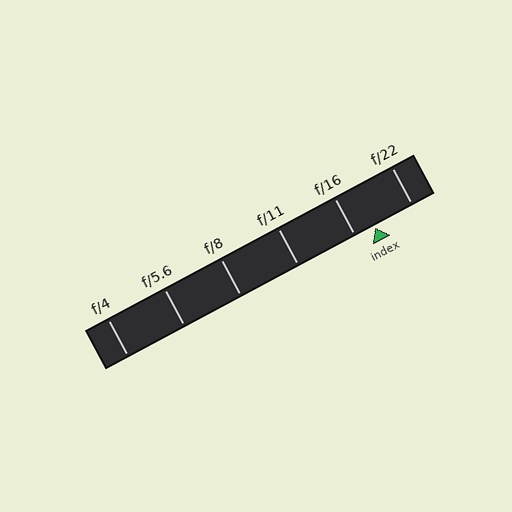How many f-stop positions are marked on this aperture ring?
There are 6 f-stop positions marked.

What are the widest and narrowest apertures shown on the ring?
The widest aperture shown is f/4 and the narrowest is f/22.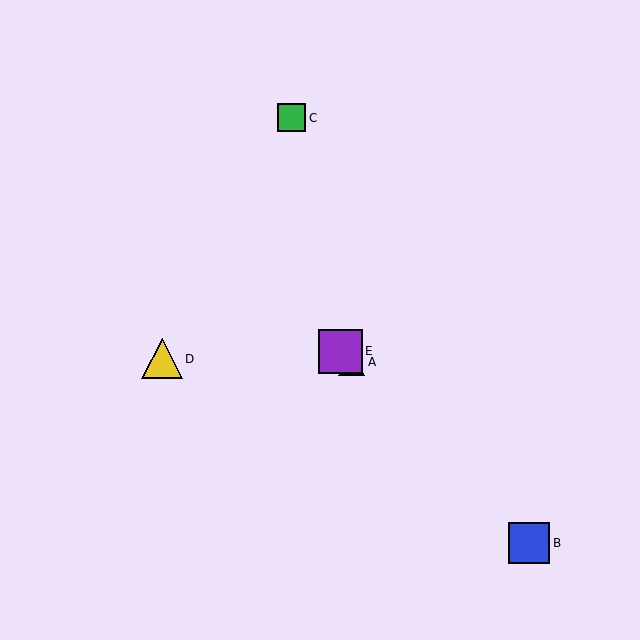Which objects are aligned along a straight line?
Objects A, B, E are aligned along a straight line.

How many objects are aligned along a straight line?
3 objects (A, B, E) are aligned along a straight line.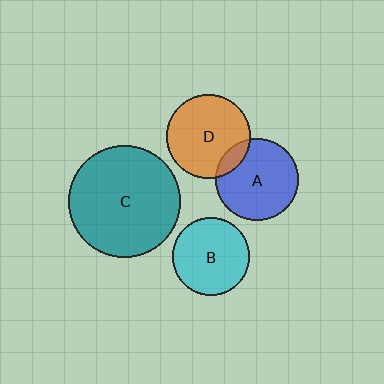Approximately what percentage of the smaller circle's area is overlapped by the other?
Approximately 10%.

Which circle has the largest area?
Circle C (teal).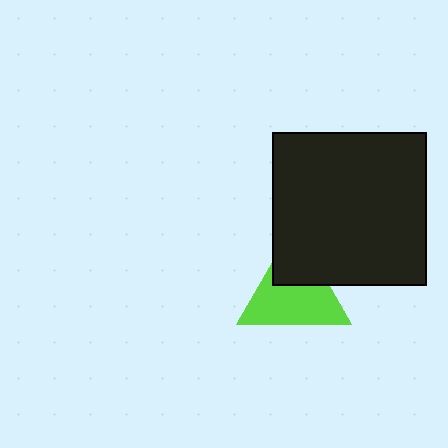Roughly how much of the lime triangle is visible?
Most of it is visible (roughly 66%).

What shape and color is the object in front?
The object in front is a black square.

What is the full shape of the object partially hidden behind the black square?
The partially hidden object is a lime triangle.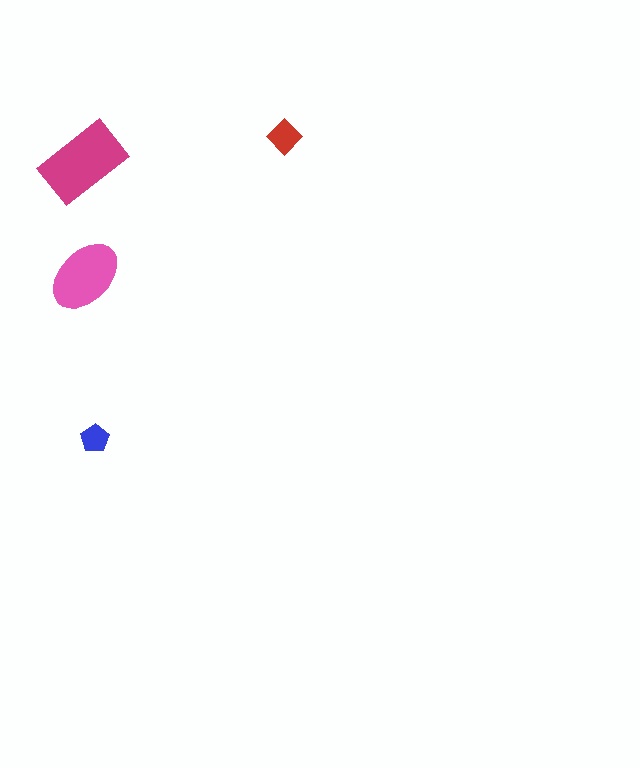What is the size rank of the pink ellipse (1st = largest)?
2nd.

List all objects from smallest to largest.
The blue pentagon, the red diamond, the pink ellipse, the magenta rectangle.